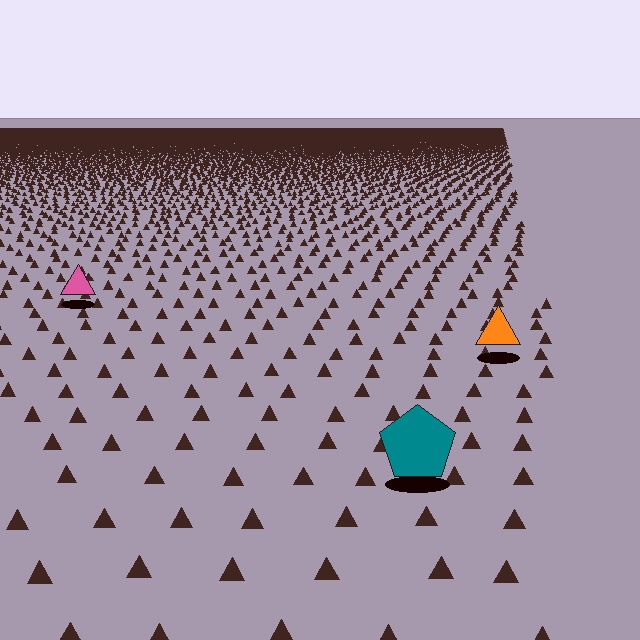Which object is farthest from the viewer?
The pink triangle is farthest from the viewer. It appears smaller and the ground texture around it is denser.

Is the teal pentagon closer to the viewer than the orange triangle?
Yes. The teal pentagon is closer — you can tell from the texture gradient: the ground texture is coarser near it.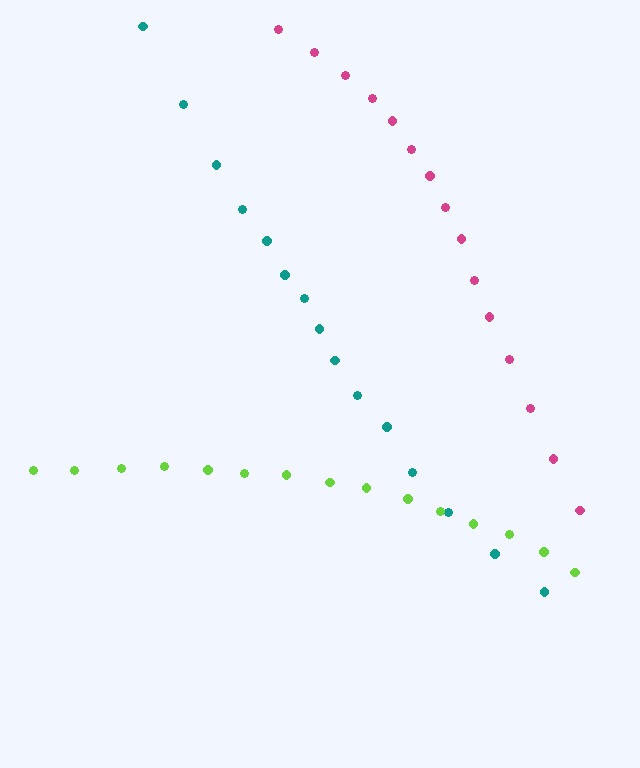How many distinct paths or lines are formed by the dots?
There are 3 distinct paths.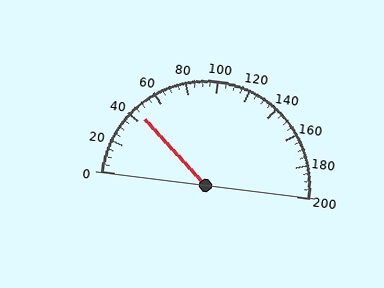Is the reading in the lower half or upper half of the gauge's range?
The reading is in the lower half of the range (0 to 200).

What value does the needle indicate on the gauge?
The needle indicates approximately 45.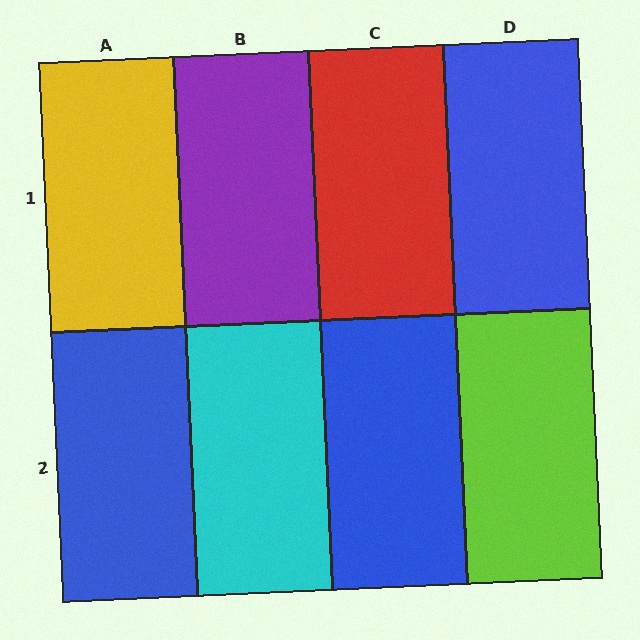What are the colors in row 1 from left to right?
Yellow, purple, red, blue.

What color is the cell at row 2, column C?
Blue.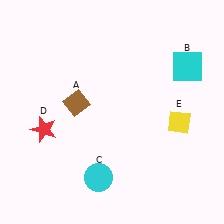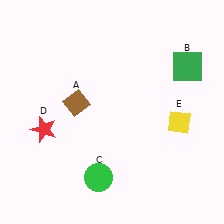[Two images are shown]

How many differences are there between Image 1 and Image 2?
There are 2 differences between the two images.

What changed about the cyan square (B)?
In Image 1, B is cyan. In Image 2, it changed to green.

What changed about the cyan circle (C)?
In Image 1, C is cyan. In Image 2, it changed to green.